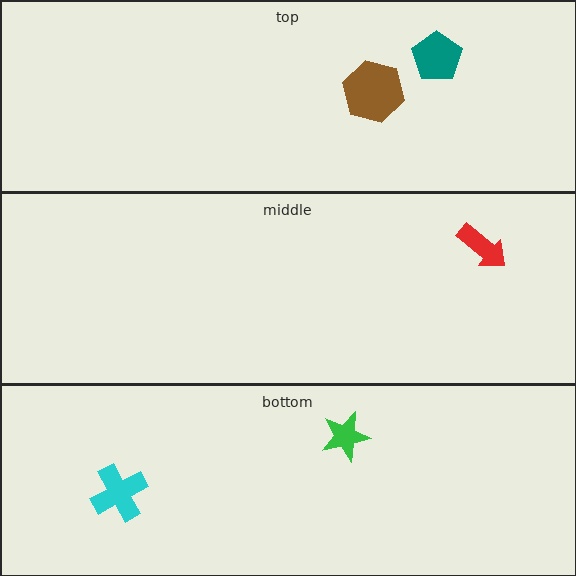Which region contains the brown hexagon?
The top region.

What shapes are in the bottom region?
The cyan cross, the green star.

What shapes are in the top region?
The brown hexagon, the teal pentagon.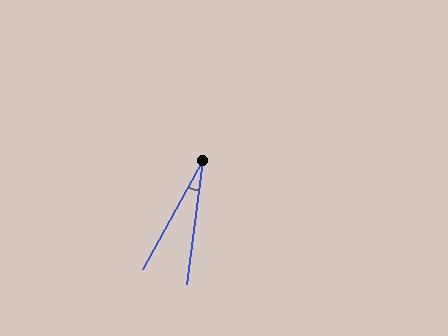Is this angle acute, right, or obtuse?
It is acute.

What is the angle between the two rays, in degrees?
Approximately 21 degrees.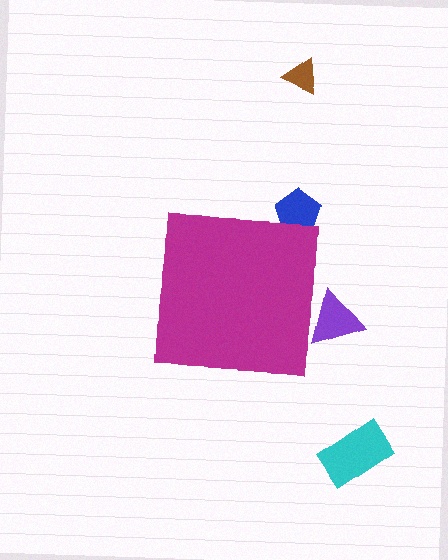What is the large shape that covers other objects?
A magenta square.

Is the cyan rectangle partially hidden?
No, the cyan rectangle is fully visible.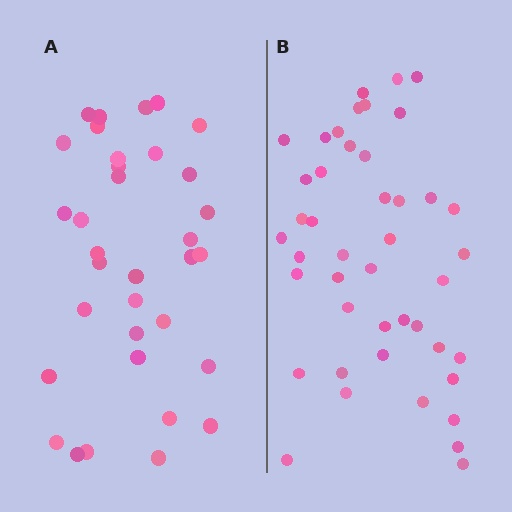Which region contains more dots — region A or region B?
Region B (the right region) has more dots.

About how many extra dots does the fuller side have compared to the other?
Region B has roughly 10 or so more dots than region A.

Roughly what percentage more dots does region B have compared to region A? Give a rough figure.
About 30% more.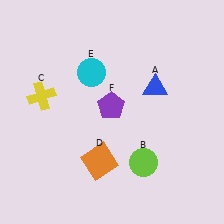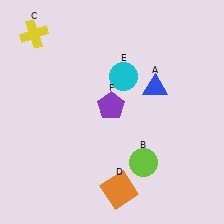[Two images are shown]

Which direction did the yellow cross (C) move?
The yellow cross (C) moved up.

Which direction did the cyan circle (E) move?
The cyan circle (E) moved right.